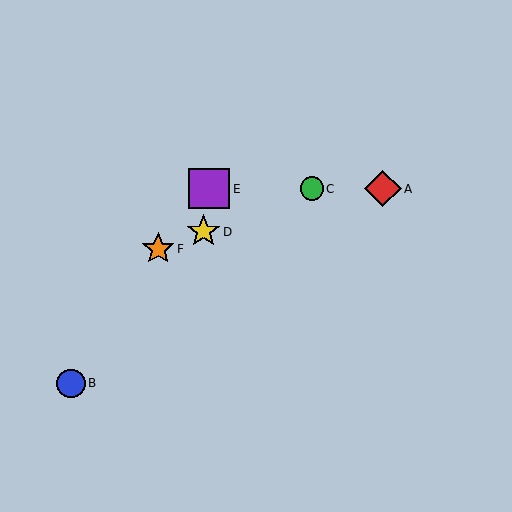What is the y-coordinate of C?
Object C is at y≈189.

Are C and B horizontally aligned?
No, C is at y≈189 and B is at y≈383.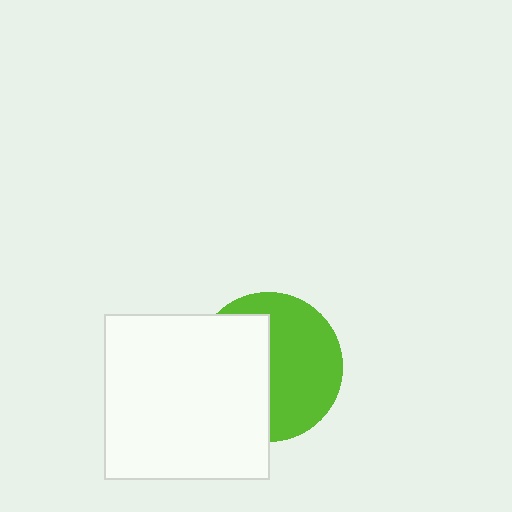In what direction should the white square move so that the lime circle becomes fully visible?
The white square should move left. That is the shortest direction to clear the overlap and leave the lime circle fully visible.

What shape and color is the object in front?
The object in front is a white square.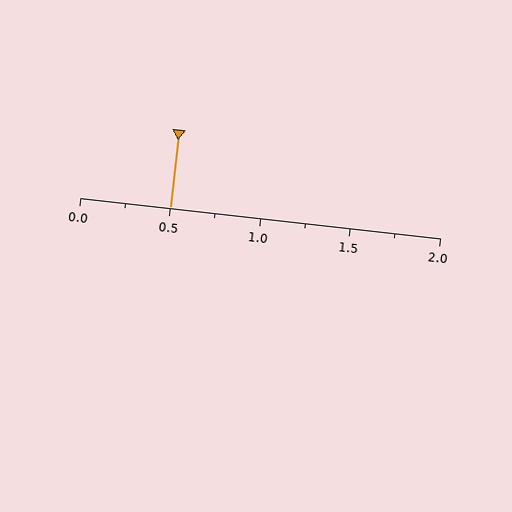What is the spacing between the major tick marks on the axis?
The major ticks are spaced 0.5 apart.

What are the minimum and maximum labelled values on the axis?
The axis runs from 0.0 to 2.0.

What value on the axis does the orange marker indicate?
The marker indicates approximately 0.5.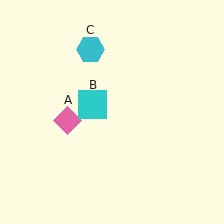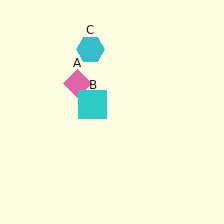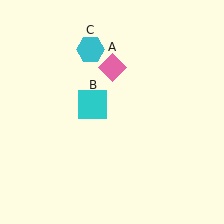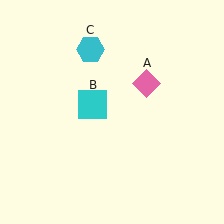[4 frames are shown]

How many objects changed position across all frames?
1 object changed position: pink diamond (object A).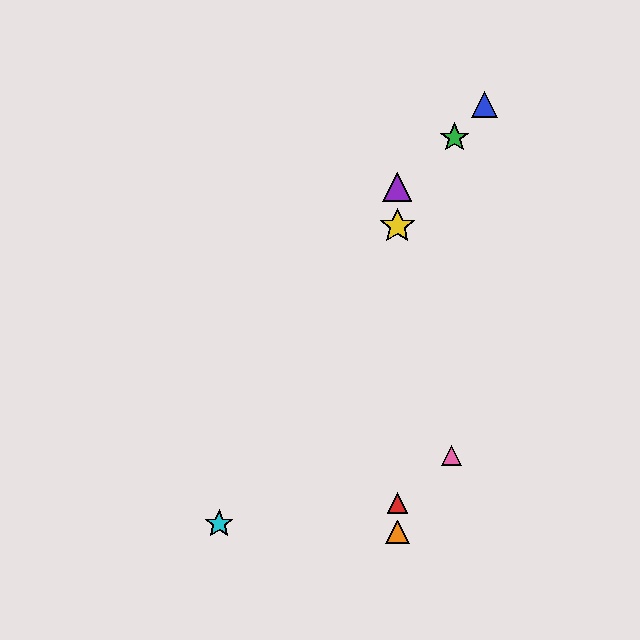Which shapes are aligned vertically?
The red triangle, the yellow star, the purple triangle, the orange triangle are aligned vertically.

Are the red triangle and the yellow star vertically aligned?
Yes, both are at x≈397.